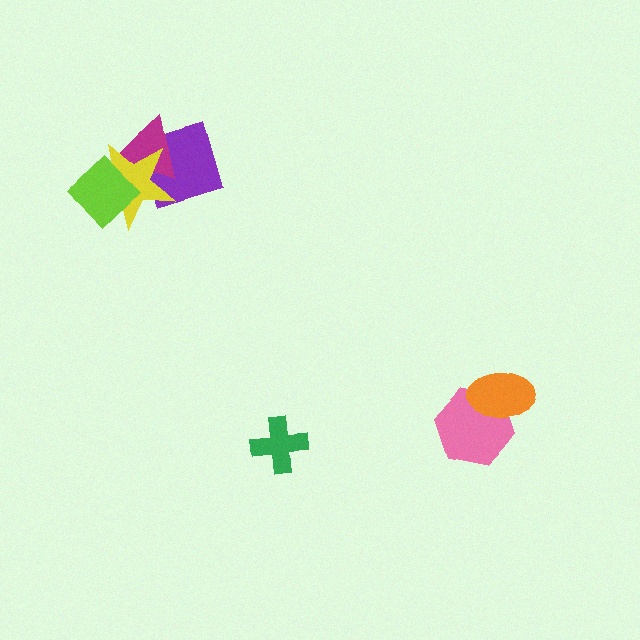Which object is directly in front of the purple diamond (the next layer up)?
The magenta triangle is directly in front of the purple diamond.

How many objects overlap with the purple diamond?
2 objects overlap with the purple diamond.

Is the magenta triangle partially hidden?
Yes, it is partially covered by another shape.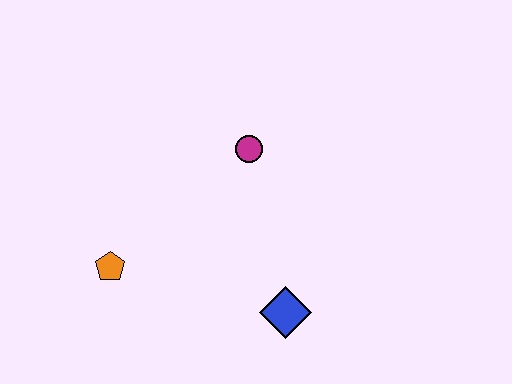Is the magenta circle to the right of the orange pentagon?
Yes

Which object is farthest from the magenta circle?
The orange pentagon is farthest from the magenta circle.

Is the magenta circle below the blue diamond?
No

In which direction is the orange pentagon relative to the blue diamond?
The orange pentagon is to the left of the blue diamond.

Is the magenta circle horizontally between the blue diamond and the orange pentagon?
Yes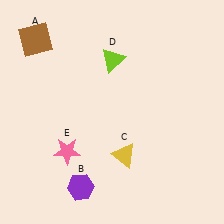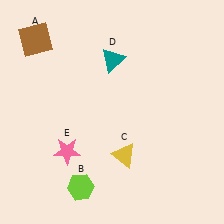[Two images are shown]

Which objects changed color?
B changed from purple to lime. D changed from lime to teal.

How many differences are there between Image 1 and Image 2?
There are 2 differences between the two images.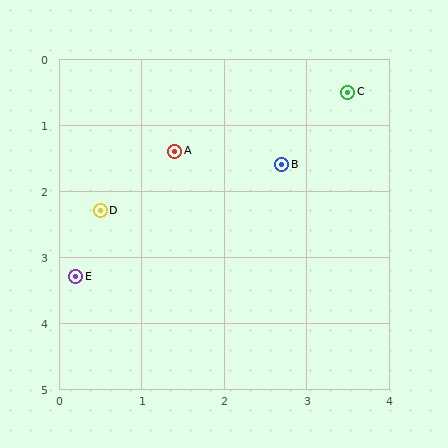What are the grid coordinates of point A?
Point A is at approximately (1.4, 1.4).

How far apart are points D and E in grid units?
Points D and E are about 1.0 grid units apart.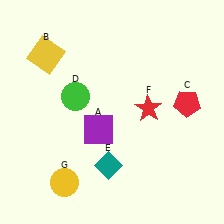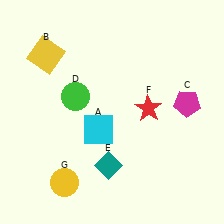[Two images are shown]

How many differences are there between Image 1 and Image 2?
There are 2 differences between the two images.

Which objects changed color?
A changed from purple to cyan. C changed from red to magenta.